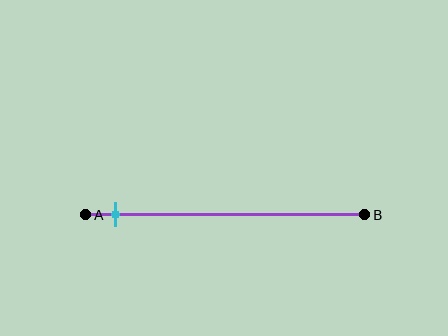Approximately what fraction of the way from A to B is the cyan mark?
The cyan mark is approximately 10% of the way from A to B.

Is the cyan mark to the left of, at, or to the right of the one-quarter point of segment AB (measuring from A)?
The cyan mark is to the left of the one-quarter point of segment AB.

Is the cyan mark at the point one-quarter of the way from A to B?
No, the mark is at about 10% from A, not at the 25% one-quarter point.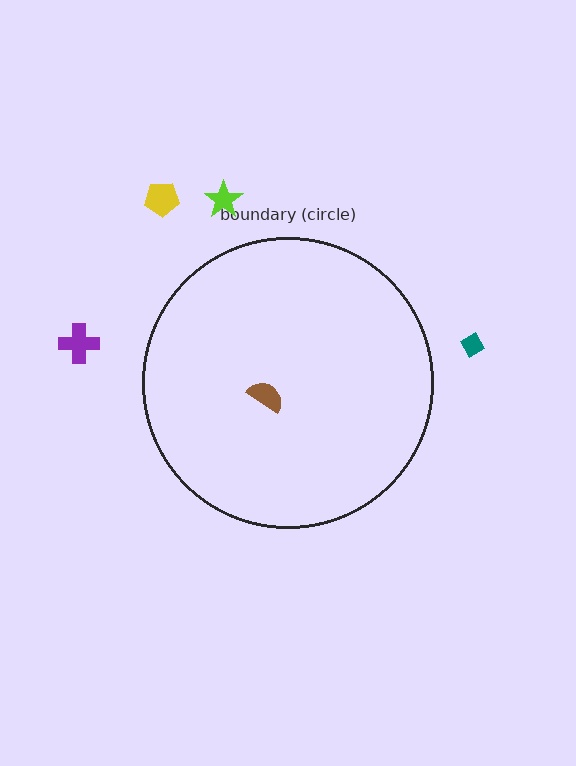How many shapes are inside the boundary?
1 inside, 4 outside.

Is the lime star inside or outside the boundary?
Outside.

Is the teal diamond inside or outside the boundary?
Outside.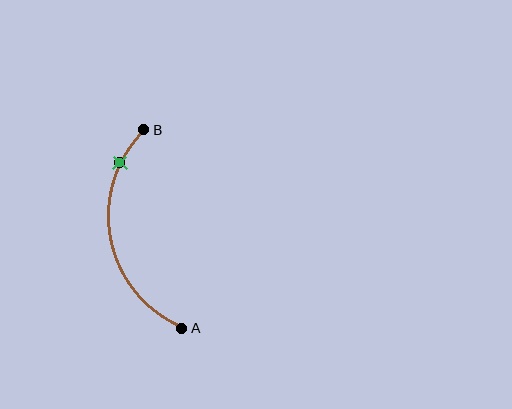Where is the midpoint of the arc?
The arc midpoint is the point on the curve farthest from the straight line joining A and B. It sits to the left of that line.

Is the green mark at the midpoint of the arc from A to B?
No. The green mark lies on the arc but is closer to endpoint B. The arc midpoint would be at the point on the curve equidistant along the arc from both A and B.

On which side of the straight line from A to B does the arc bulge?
The arc bulges to the left of the straight line connecting A and B.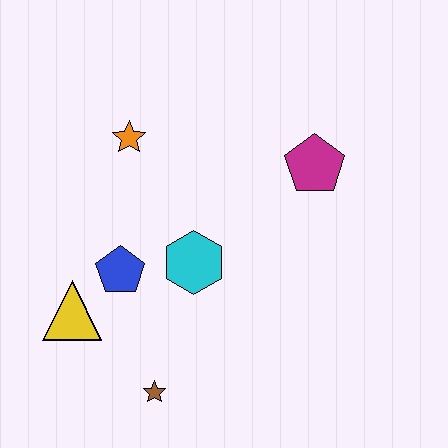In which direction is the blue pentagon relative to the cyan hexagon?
The blue pentagon is to the left of the cyan hexagon.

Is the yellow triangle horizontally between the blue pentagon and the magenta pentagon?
No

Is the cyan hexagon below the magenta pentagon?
Yes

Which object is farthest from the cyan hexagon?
The magenta pentagon is farthest from the cyan hexagon.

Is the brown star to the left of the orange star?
No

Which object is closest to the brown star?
The yellow triangle is closest to the brown star.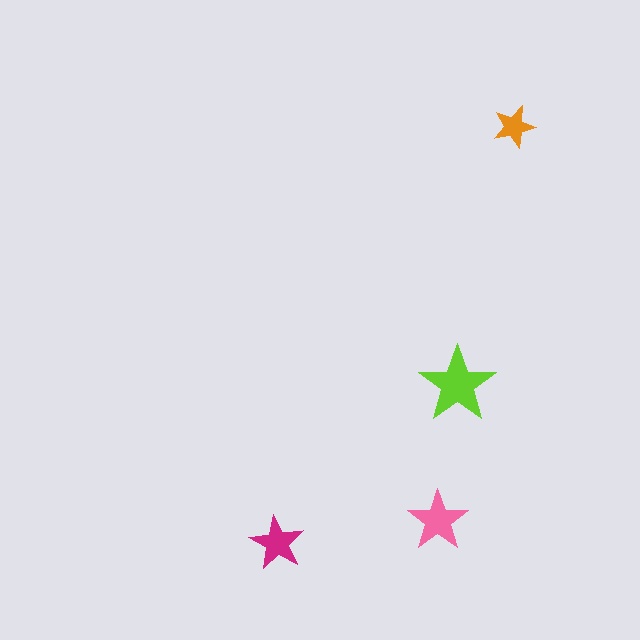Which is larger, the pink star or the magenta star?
The pink one.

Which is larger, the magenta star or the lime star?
The lime one.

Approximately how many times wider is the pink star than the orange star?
About 1.5 times wider.